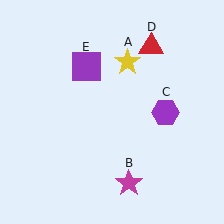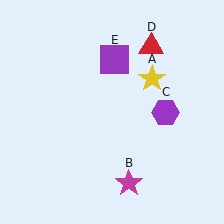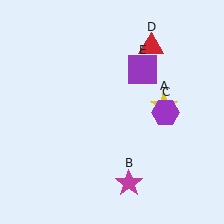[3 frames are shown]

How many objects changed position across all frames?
2 objects changed position: yellow star (object A), purple square (object E).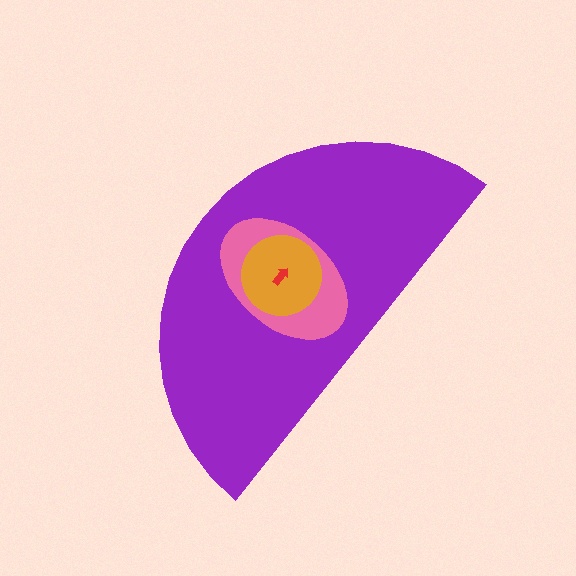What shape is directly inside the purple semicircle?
The pink ellipse.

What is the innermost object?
The red arrow.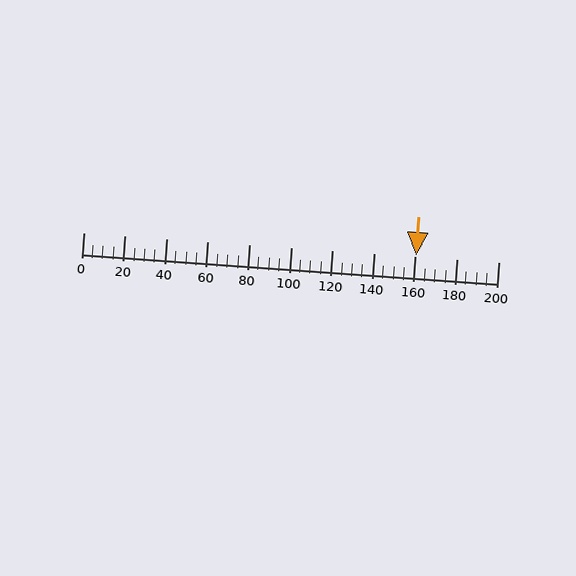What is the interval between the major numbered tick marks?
The major tick marks are spaced 20 units apart.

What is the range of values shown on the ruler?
The ruler shows values from 0 to 200.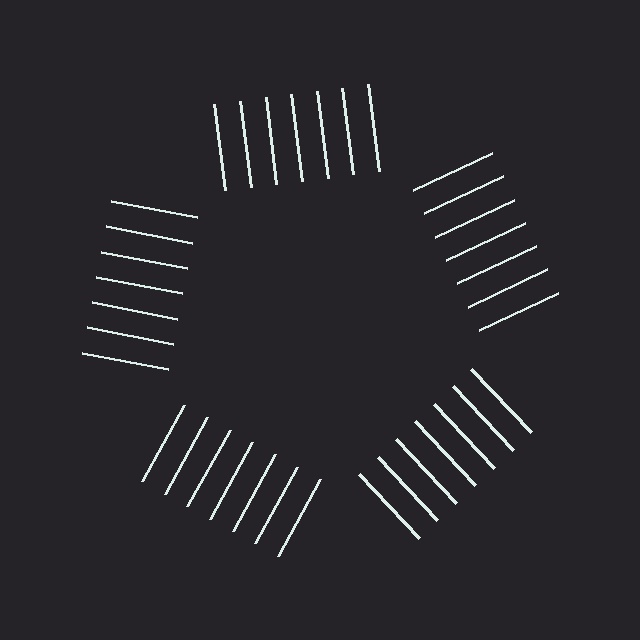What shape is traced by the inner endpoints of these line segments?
An illusory pentagon — the line segments terminate on its edges but no continuous stroke is drawn.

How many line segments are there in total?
35 — 7 along each of the 5 edges.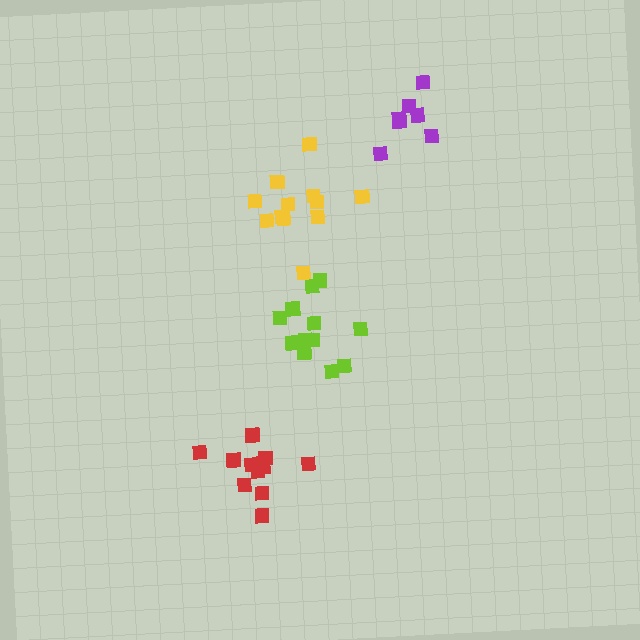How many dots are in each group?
Group 1: 12 dots, Group 2: 7 dots, Group 3: 12 dots, Group 4: 12 dots (43 total).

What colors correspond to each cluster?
The clusters are colored: lime, purple, yellow, red.